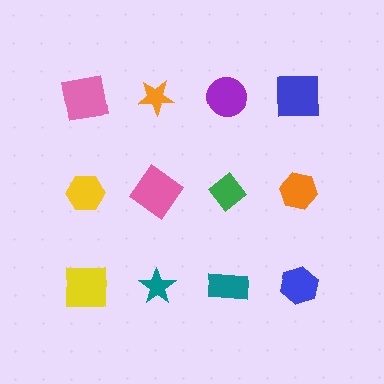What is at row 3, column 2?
A teal star.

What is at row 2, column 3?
A green diamond.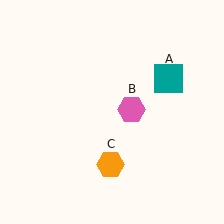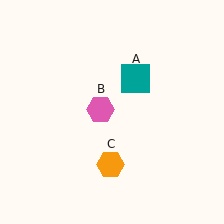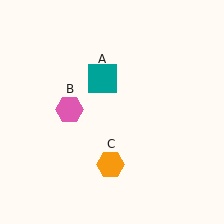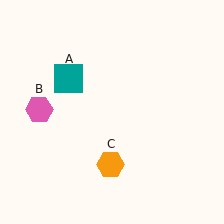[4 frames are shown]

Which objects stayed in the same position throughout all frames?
Orange hexagon (object C) remained stationary.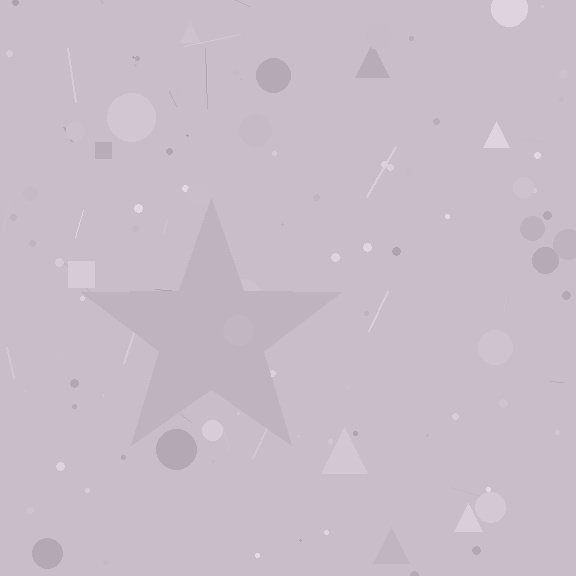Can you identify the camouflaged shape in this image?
The camouflaged shape is a star.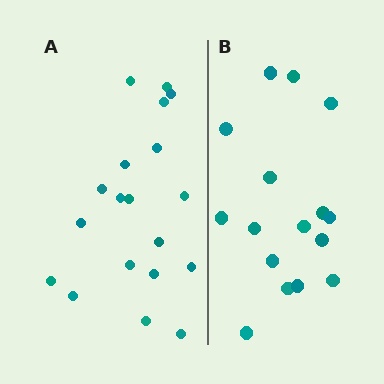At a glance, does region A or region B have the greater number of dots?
Region A (the left region) has more dots.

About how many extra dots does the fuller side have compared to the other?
Region A has just a few more — roughly 2 or 3 more dots than region B.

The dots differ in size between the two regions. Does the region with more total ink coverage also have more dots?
No. Region B has more total ink coverage because its dots are larger, but region A actually contains more individual dots. Total area can be misleading — the number of items is what matters here.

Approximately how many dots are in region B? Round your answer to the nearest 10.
About 20 dots. (The exact count is 16, which rounds to 20.)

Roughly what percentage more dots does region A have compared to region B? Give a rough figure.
About 20% more.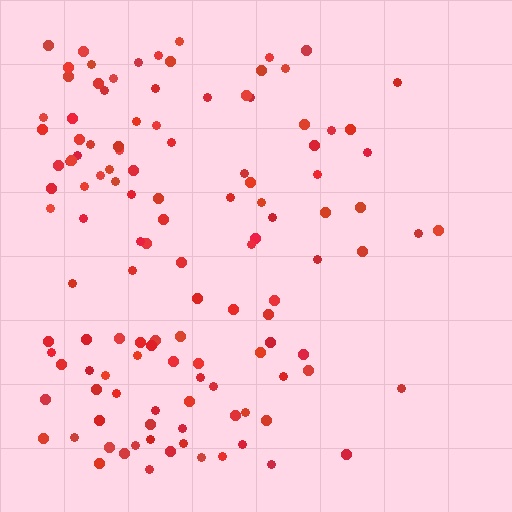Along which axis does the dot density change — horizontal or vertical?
Horizontal.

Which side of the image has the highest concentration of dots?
The left.